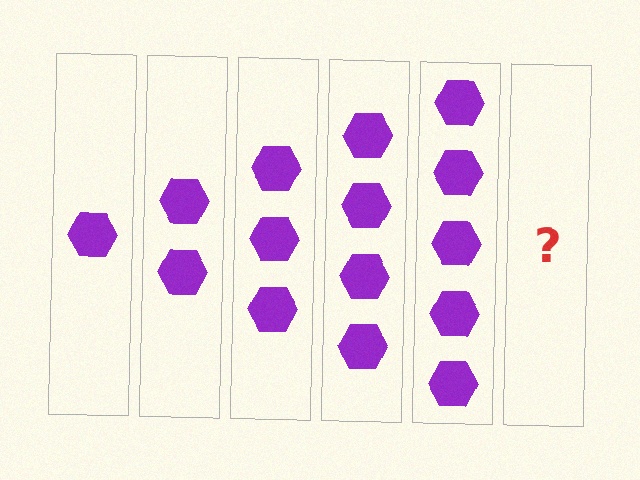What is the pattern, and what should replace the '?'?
The pattern is that each step adds one more hexagon. The '?' should be 6 hexagons.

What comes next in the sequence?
The next element should be 6 hexagons.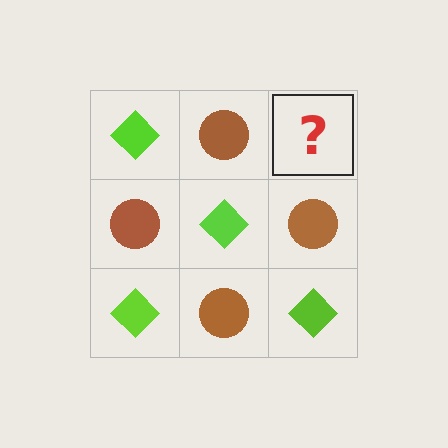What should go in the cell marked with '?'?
The missing cell should contain a lime diamond.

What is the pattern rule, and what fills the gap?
The rule is that it alternates lime diamond and brown circle in a checkerboard pattern. The gap should be filled with a lime diamond.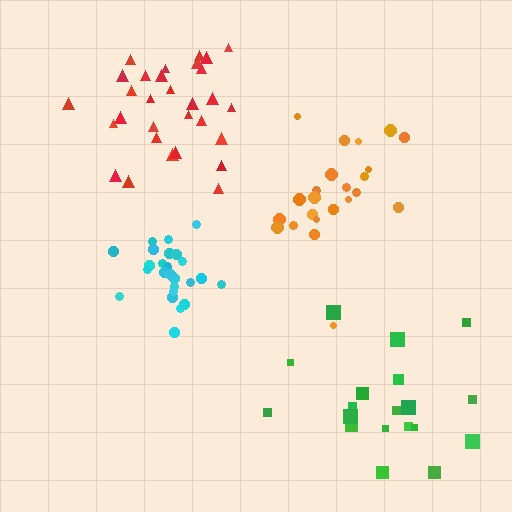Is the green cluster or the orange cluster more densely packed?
Orange.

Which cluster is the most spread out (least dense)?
Green.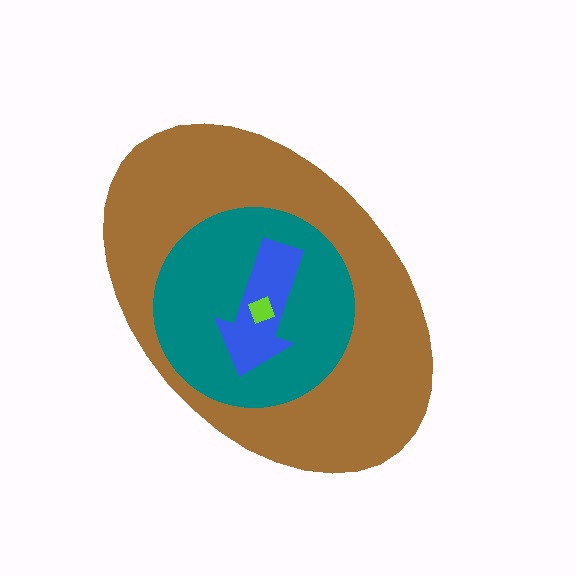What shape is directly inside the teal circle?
The blue arrow.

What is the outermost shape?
The brown ellipse.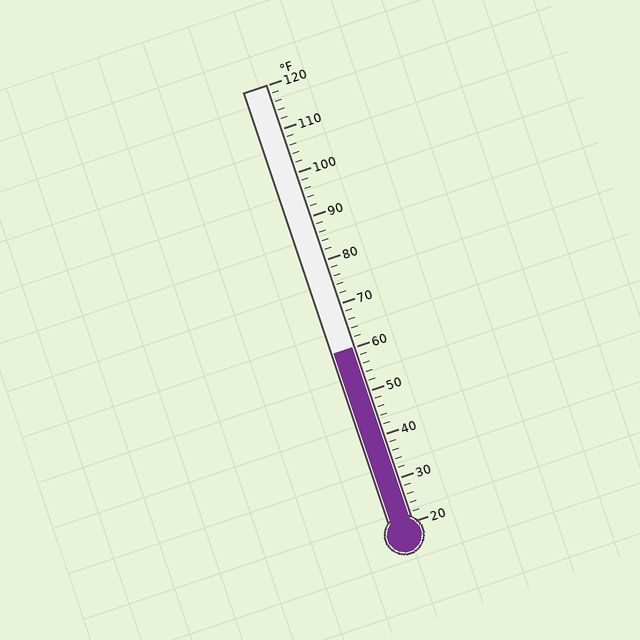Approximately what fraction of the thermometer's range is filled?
The thermometer is filled to approximately 40% of its range.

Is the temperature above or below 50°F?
The temperature is above 50°F.